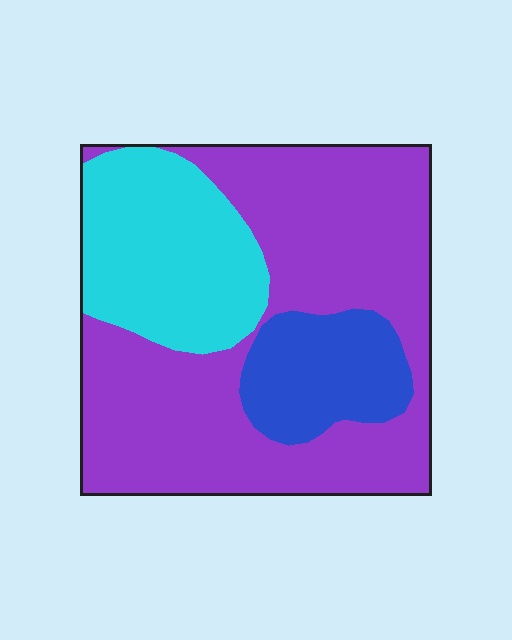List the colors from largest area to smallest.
From largest to smallest: purple, cyan, blue.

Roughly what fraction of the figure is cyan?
Cyan covers about 25% of the figure.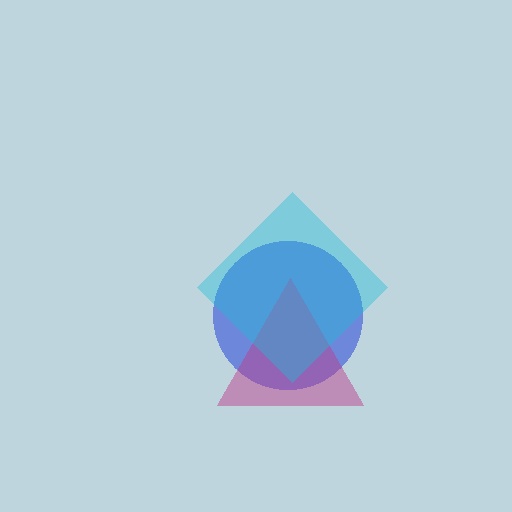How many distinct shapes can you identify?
There are 3 distinct shapes: a blue circle, a magenta triangle, a cyan diamond.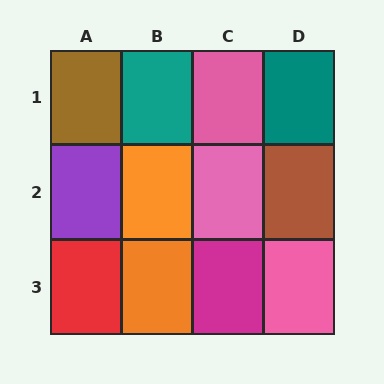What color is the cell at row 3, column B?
Orange.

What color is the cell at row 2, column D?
Brown.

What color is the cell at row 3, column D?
Pink.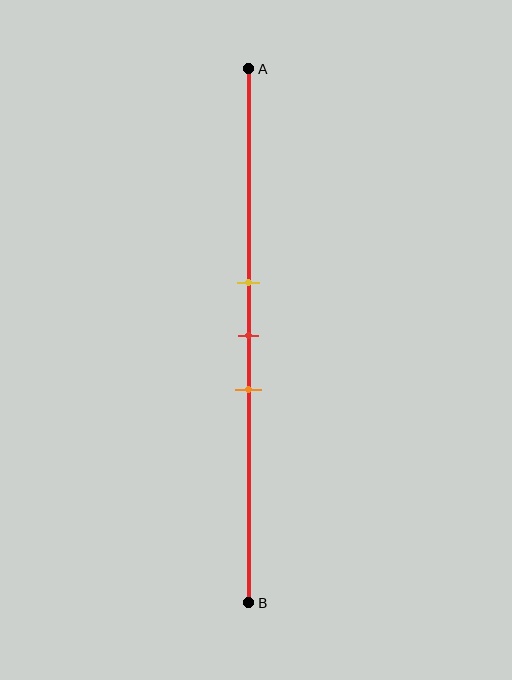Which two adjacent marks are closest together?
The yellow and red marks are the closest adjacent pair.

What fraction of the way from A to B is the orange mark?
The orange mark is approximately 60% (0.6) of the way from A to B.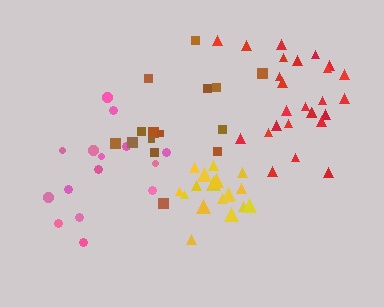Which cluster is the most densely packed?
Yellow.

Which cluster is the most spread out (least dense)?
Brown.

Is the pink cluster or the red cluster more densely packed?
Red.